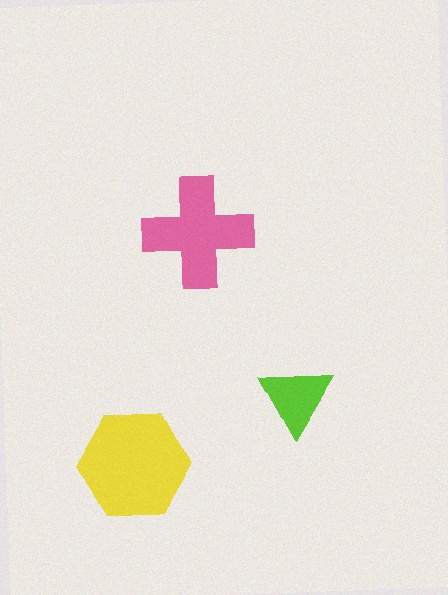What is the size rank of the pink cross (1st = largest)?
2nd.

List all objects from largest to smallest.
The yellow hexagon, the pink cross, the lime triangle.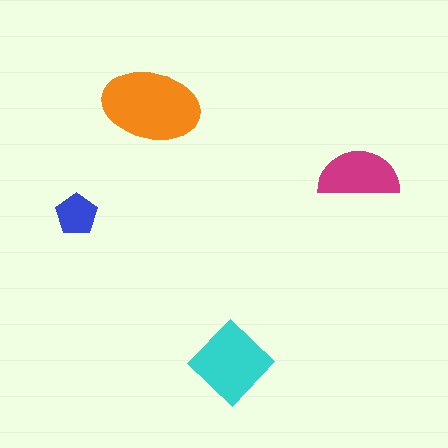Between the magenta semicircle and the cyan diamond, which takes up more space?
The cyan diamond.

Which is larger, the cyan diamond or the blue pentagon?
The cyan diamond.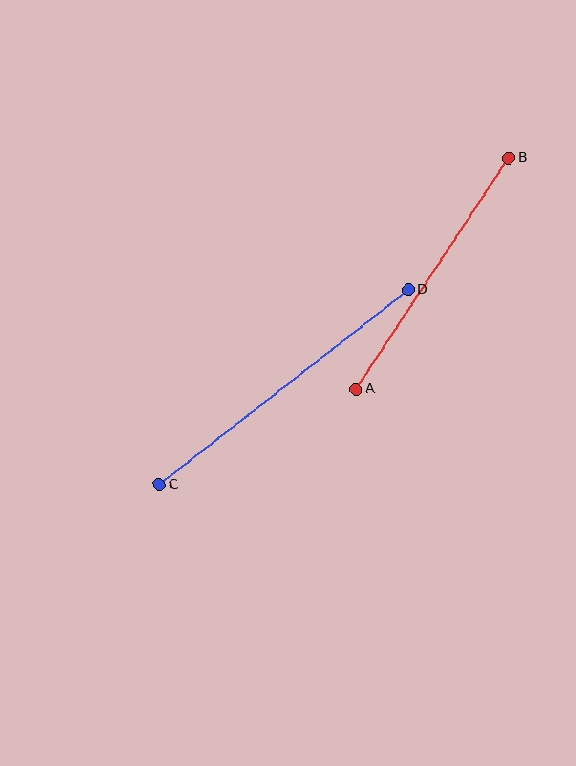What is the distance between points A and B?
The distance is approximately 277 pixels.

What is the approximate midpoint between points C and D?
The midpoint is at approximately (284, 387) pixels.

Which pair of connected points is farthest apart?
Points C and D are farthest apart.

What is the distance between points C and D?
The distance is approximately 316 pixels.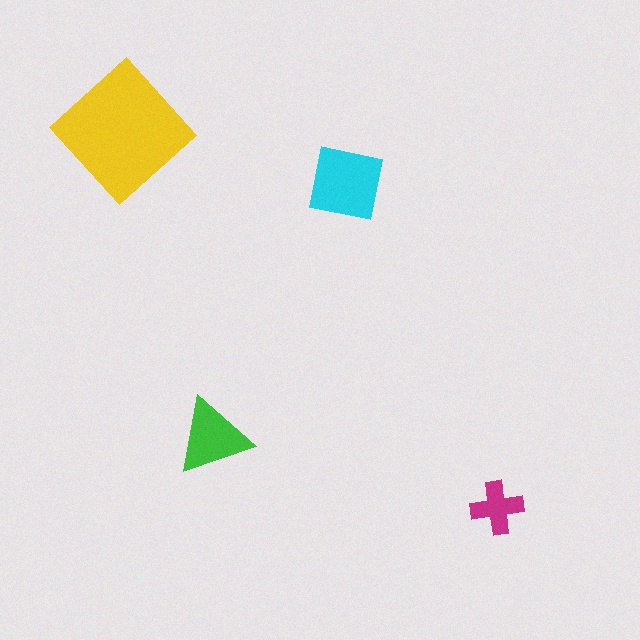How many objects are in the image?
There are 4 objects in the image.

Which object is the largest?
The yellow diamond.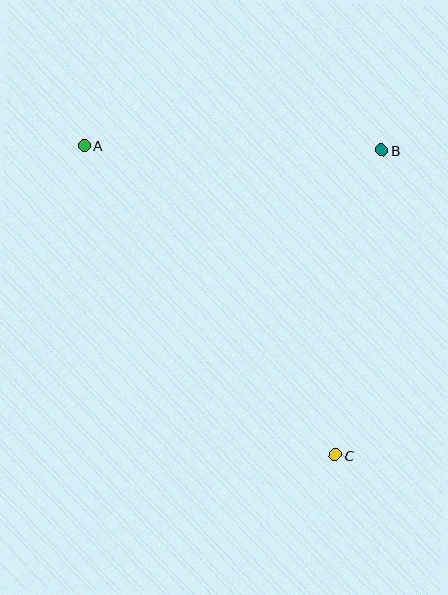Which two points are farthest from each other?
Points A and C are farthest from each other.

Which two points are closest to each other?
Points A and B are closest to each other.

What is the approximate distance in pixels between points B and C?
The distance between B and C is approximately 309 pixels.